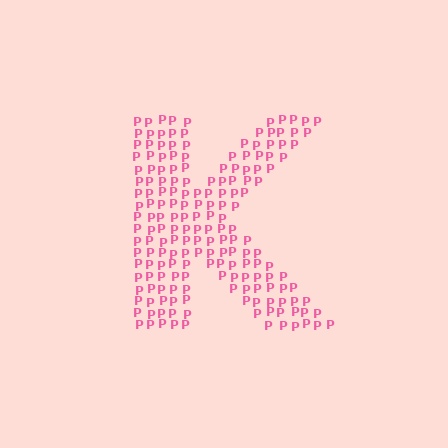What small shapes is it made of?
It is made of small letter P's.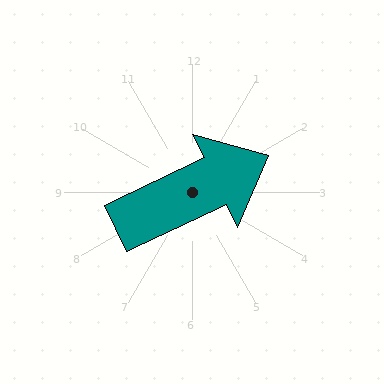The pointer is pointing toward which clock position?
Roughly 2 o'clock.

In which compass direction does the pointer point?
Northeast.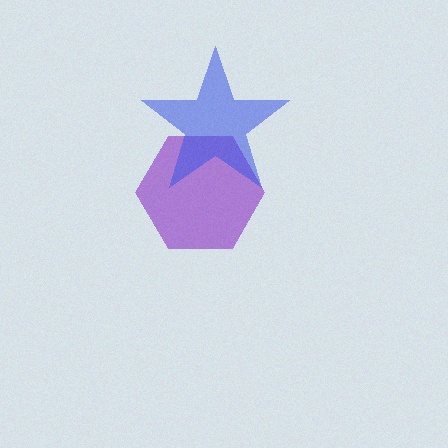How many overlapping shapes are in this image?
There are 2 overlapping shapes in the image.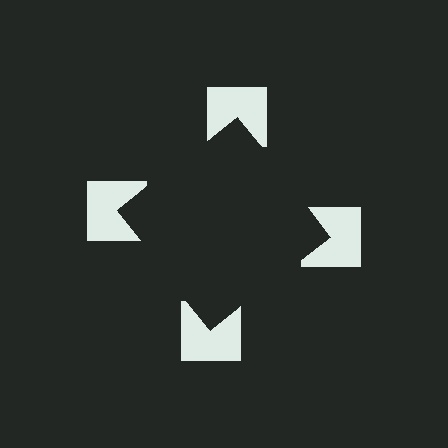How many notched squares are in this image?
There are 4 — one at each vertex of the illusory square.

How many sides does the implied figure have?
4 sides.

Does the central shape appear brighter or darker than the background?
It typically appears slightly darker than the background, even though no actual brightness change is drawn.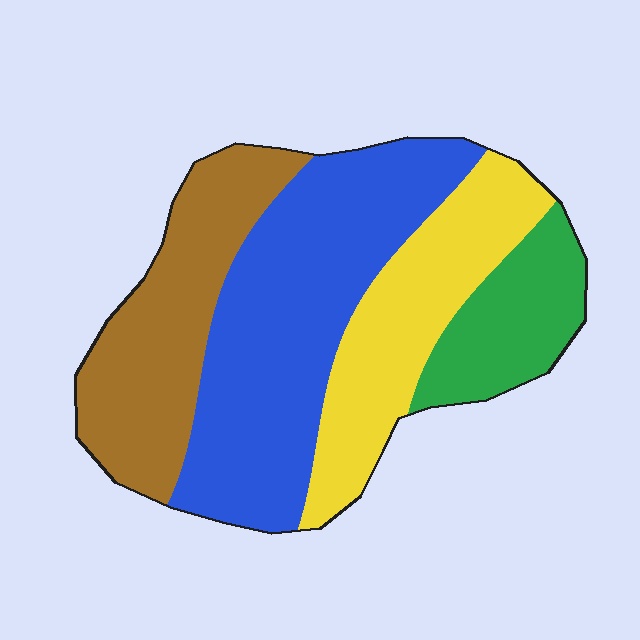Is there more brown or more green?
Brown.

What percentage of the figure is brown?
Brown covers 25% of the figure.